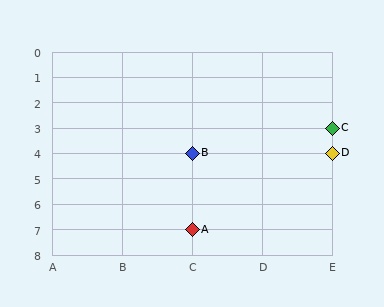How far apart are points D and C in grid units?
Points D and C are 1 row apart.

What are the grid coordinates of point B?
Point B is at grid coordinates (C, 4).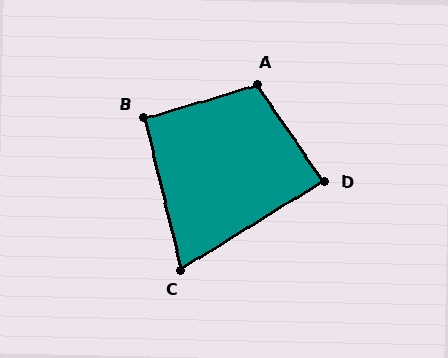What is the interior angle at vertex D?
Approximately 87 degrees (approximately right).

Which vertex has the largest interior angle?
A, at approximately 108 degrees.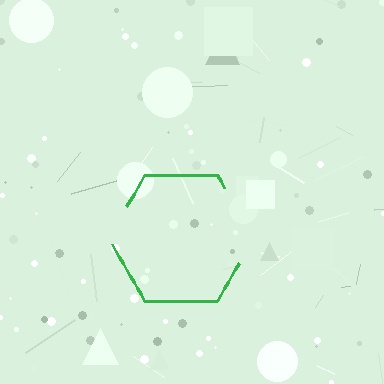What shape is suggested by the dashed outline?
The dashed outline suggests a hexagon.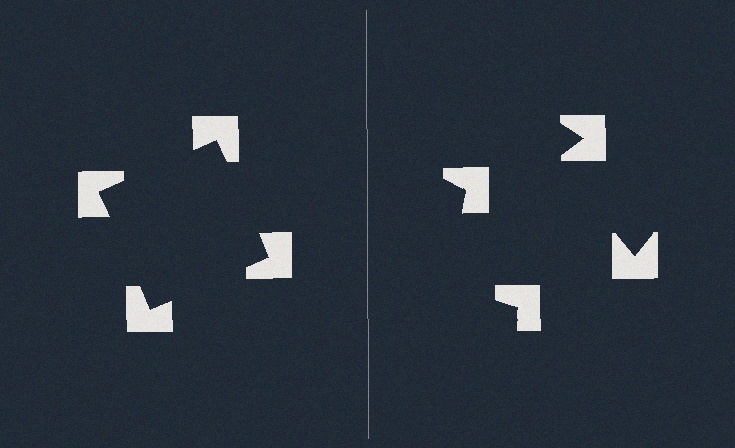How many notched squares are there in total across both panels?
8 — 4 on each side.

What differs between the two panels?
The notched squares are positioned identically on both sides; only the wedge orientations differ. On the left they align to a square; on the right they are misaligned.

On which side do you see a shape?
An illusory square appears on the left side. On the right side the wedge cuts are rotated, so no coherent shape forms.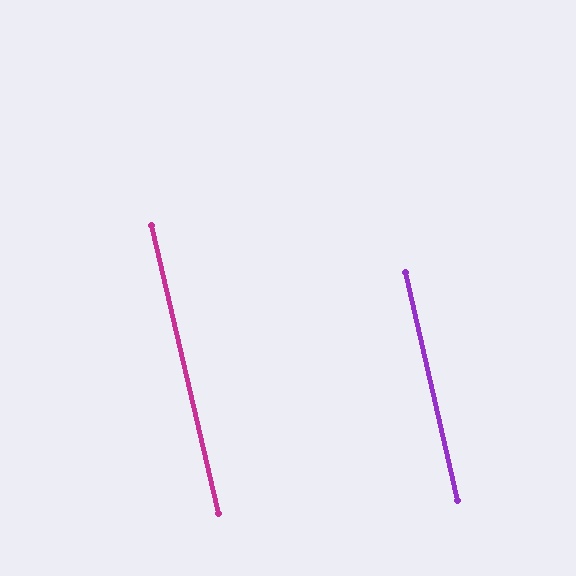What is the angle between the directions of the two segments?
Approximately 0 degrees.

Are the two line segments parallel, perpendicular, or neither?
Parallel — their directions differ by only 0.4°.